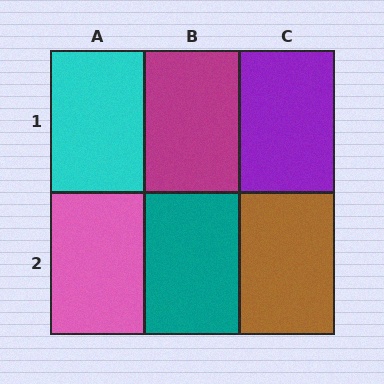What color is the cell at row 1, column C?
Purple.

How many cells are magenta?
1 cell is magenta.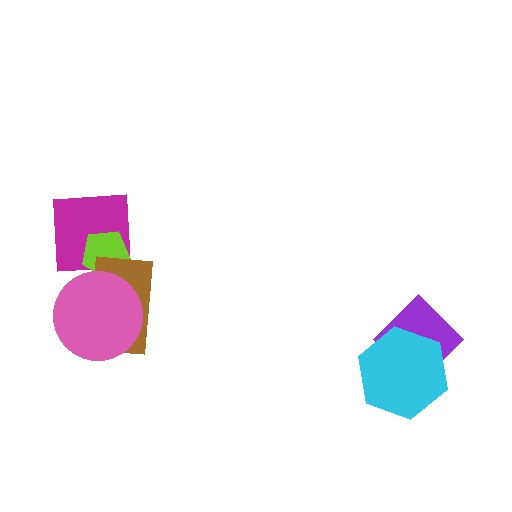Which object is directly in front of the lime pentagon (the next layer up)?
The brown rectangle is directly in front of the lime pentagon.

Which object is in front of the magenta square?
The lime pentagon is in front of the magenta square.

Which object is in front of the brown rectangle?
The pink circle is in front of the brown rectangle.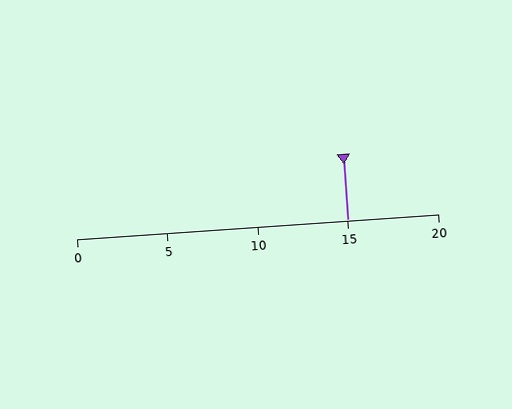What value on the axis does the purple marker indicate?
The marker indicates approximately 15.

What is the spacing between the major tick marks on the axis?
The major ticks are spaced 5 apart.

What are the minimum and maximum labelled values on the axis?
The axis runs from 0 to 20.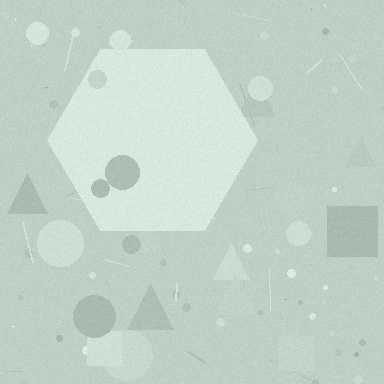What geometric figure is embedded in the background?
A hexagon is embedded in the background.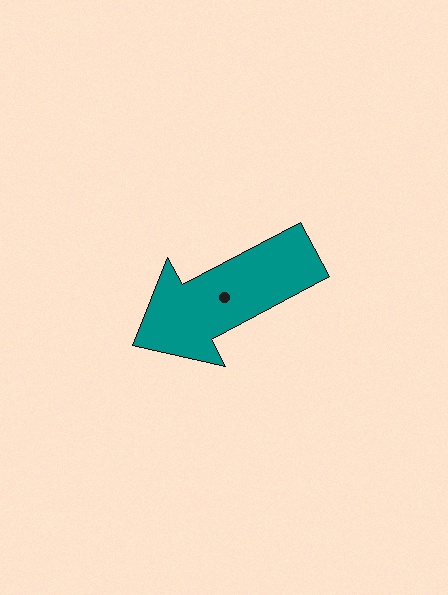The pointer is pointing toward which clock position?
Roughly 8 o'clock.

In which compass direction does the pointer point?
Southwest.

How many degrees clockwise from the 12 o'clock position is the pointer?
Approximately 242 degrees.